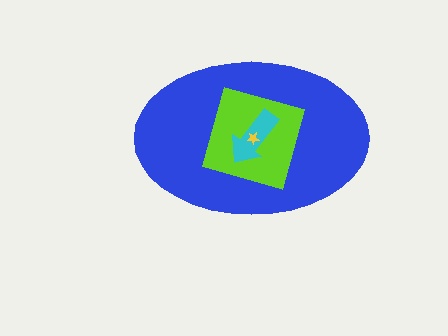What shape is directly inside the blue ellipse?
The lime diamond.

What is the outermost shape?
The blue ellipse.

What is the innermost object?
The yellow star.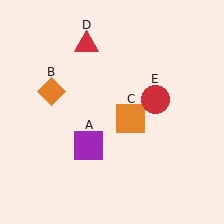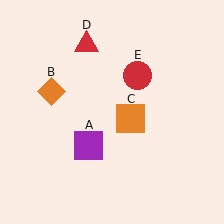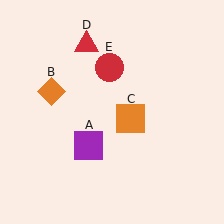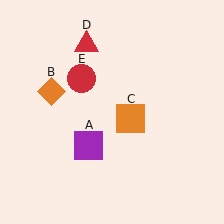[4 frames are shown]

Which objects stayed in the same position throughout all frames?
Purple square (object A) and orange diamond (object B) and orange square (object C) and red triangle (object D) remained stationary.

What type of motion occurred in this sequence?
The red circle (object E) rotated counterclockwise around the center of the scene.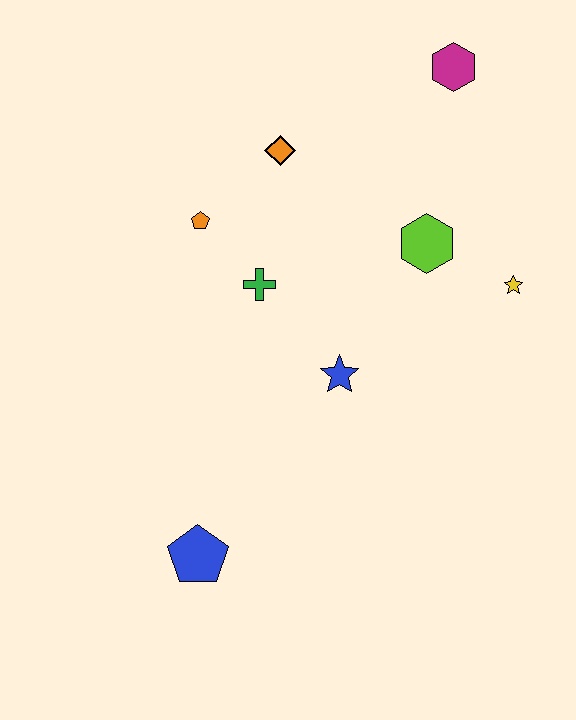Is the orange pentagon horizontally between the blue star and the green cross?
No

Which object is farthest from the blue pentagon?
The magenta hexagon is farthest from the blue pentagon.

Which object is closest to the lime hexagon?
The yellow star is closest to the lime hexagon.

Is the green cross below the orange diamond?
Yes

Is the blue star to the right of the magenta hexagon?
No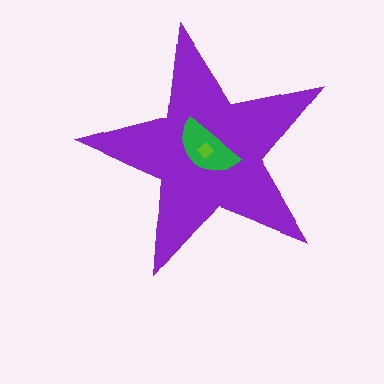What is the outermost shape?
The purple star.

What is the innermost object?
The lime diamond.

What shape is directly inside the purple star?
The green semicircle.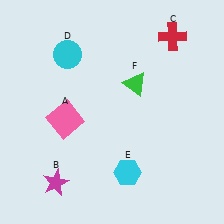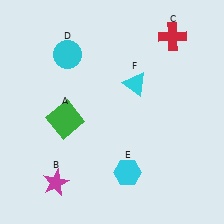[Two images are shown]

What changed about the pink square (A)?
In Image 1, A is pink. In Image 2, it changed to green.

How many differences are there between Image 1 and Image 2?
There are 2 differences between the two images.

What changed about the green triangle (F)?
In Image 1, F is green. In Image 2, it changed to cyan.